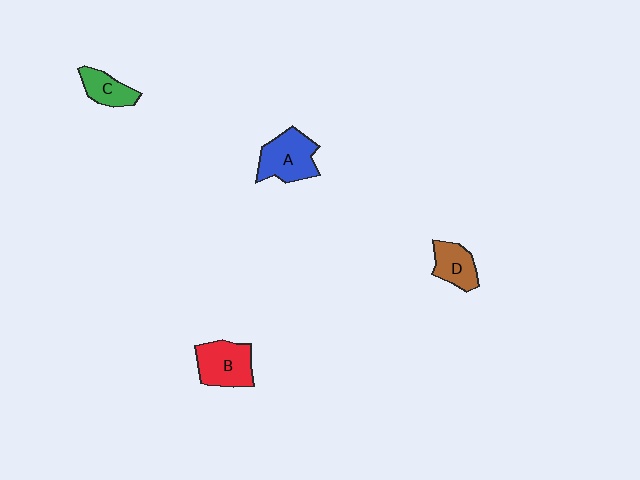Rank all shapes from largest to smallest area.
From largest to smallest: A (blue), B (red), D (brown), C (green).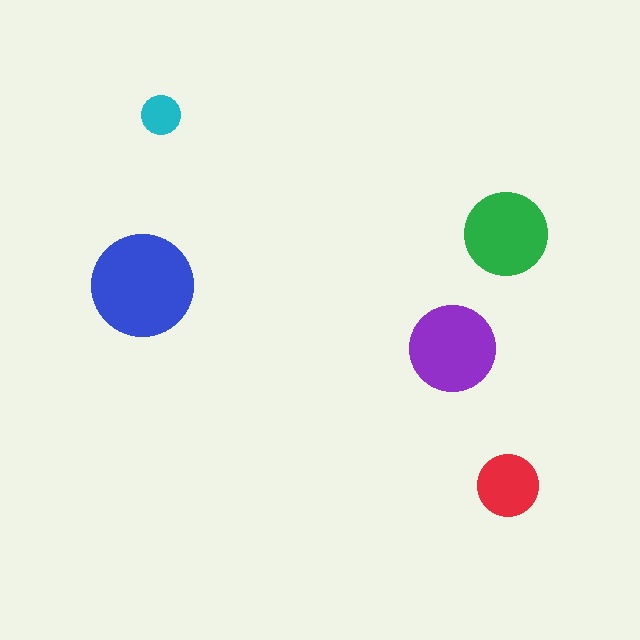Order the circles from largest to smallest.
the blue one, the purple one, the green one, the red one, the cyan one.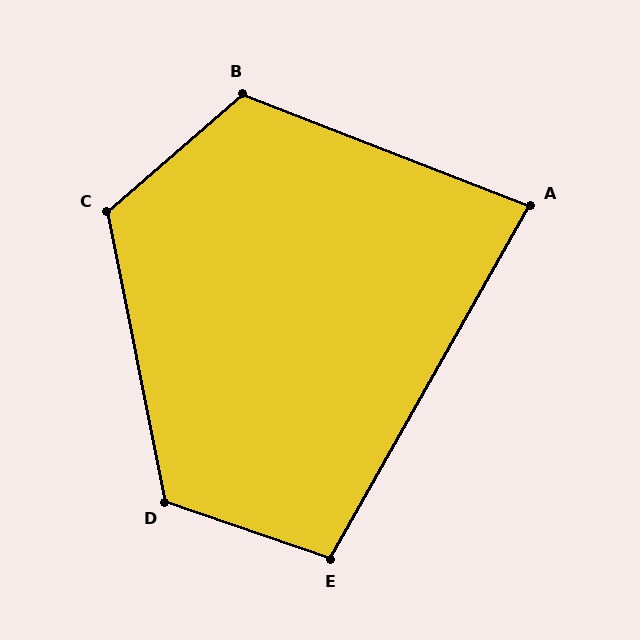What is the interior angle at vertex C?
Approximately 120 degrees (obtuse).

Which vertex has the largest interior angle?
D, at approximately 120 degrees.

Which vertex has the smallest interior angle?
A, at approximately 82 degrees.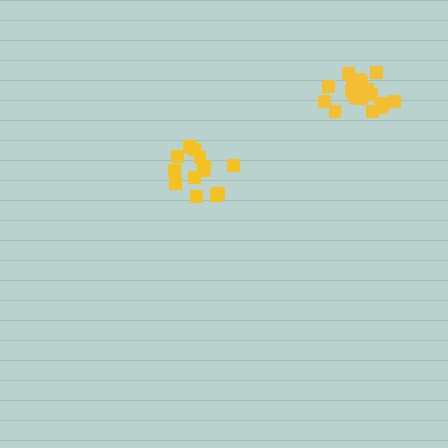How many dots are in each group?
Group 1: 15 dots, Group 2: 21 dots (36 total).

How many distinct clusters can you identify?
There are 2 distinct clusters.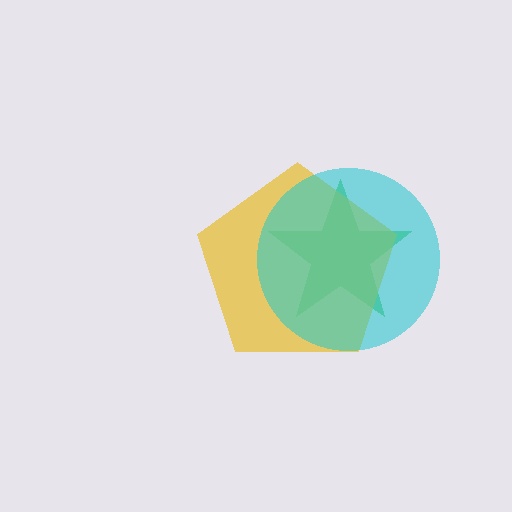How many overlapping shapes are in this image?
There are 3 overlapping shapes in the image.